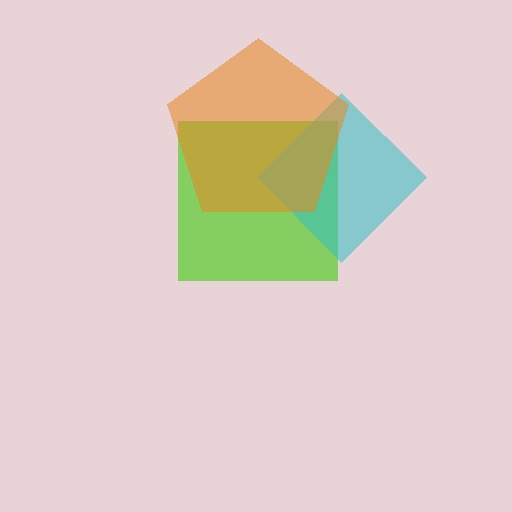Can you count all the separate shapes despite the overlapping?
Yes, there are 3 separate shapes.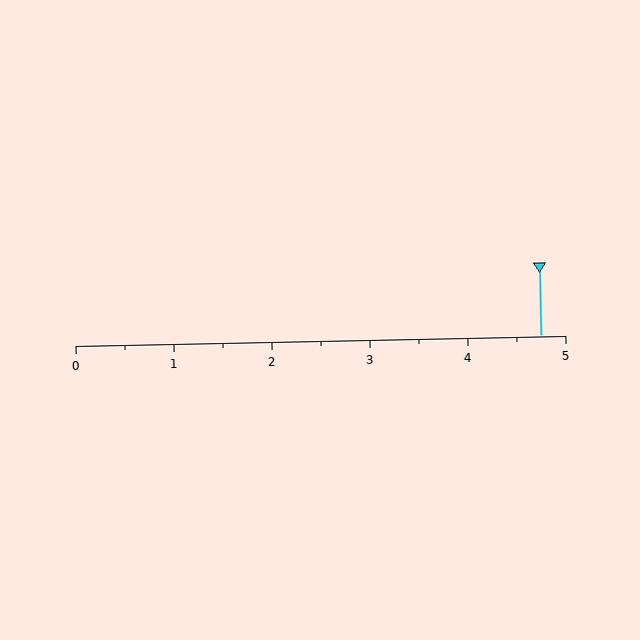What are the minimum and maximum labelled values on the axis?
The axis runs from 0 to 5.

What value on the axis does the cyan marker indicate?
The marker indicates approximately 4.8.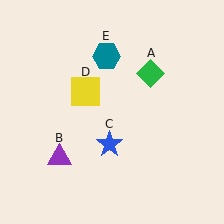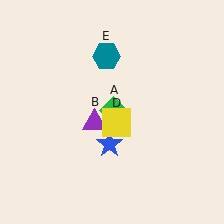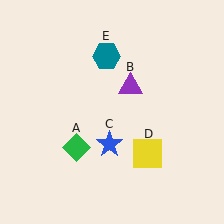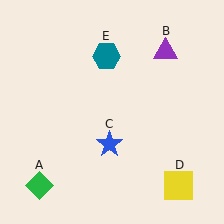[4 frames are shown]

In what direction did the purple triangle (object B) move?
The purple triangle (object B) moved up and to the right.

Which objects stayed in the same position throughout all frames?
Blue star (object C) and teal hexagon (object E) remained stationary.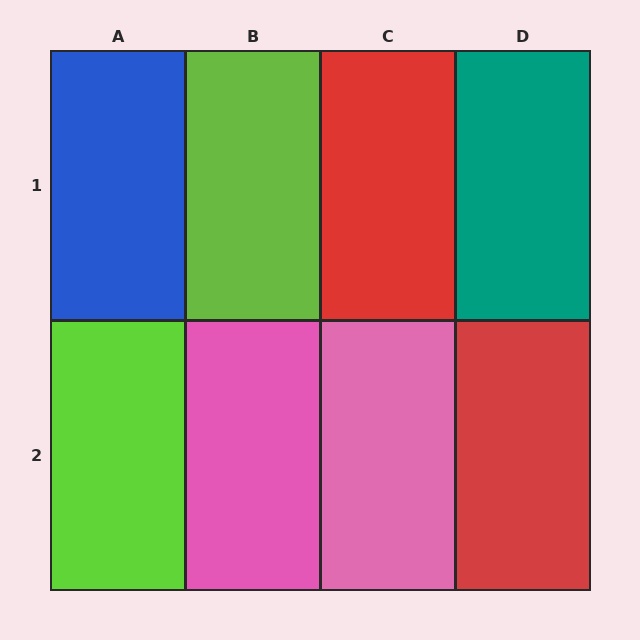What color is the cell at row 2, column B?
Pink.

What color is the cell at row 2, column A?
Lime.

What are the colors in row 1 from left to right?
Blue, lime, red, teal.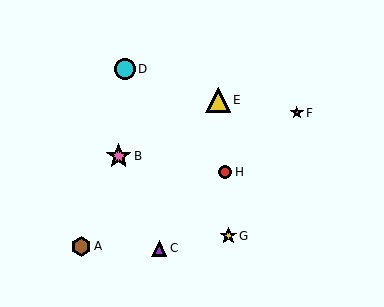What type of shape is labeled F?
Shape F is a pink star.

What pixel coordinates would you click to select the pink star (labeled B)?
Click at (119, 156) to select the pink star B.